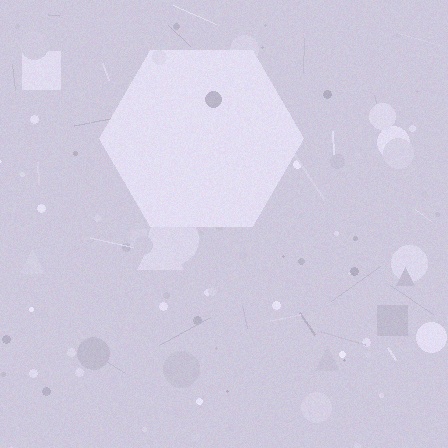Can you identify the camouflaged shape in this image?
The camouflaged shape is a hexagon.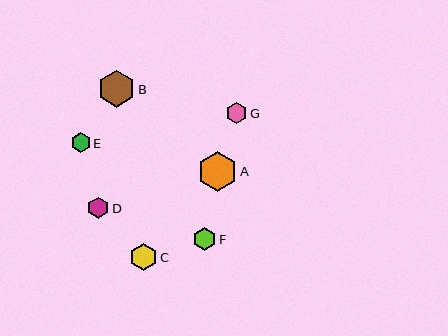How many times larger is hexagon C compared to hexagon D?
Hexagon C is approximately 1.3 times the size of hexagon D.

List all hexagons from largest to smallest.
From largest to smallest: A, B, C, F, G, D, E.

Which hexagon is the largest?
Hexagon A is the largest with a size of approximately 40 pixels.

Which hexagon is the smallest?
Hexagon E is the smallest with a size of approximately 20 pixels.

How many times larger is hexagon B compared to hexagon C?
Hexagon B is approximately 1.3 times the size of hexagon C.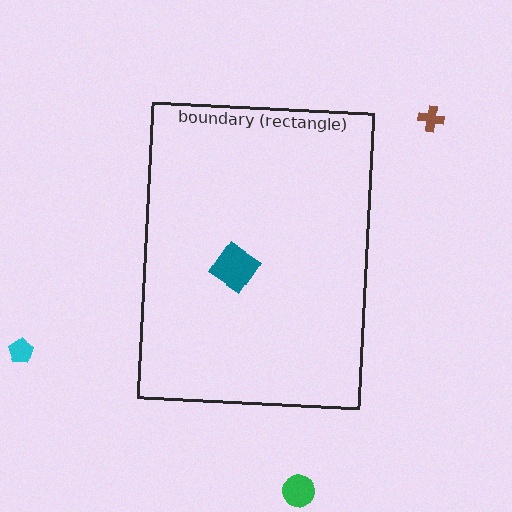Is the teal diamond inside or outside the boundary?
Inside.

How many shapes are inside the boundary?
1 inside, 3 outside.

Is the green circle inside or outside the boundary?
Outside.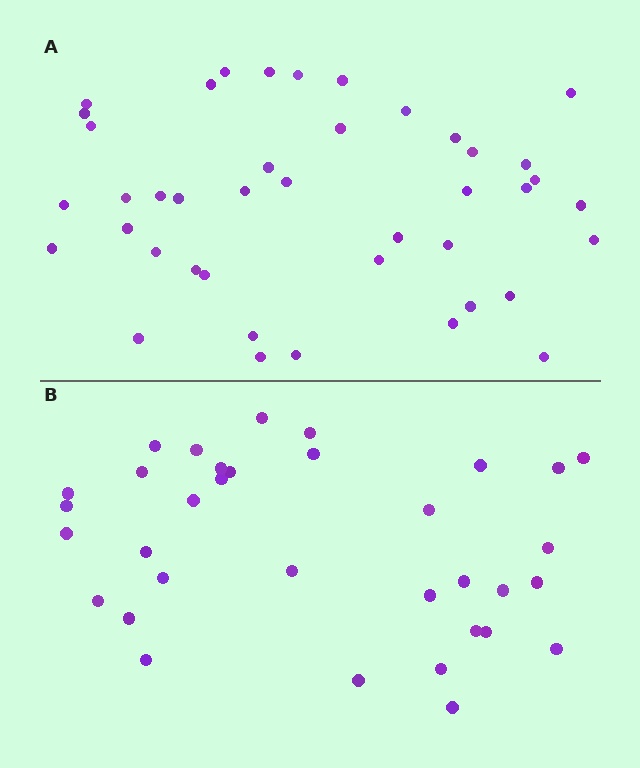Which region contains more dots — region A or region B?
Region A (the top region) has more dots.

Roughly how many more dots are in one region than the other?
Region A has roughly 8 or so more dots than region B.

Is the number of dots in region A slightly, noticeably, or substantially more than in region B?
Region A has only slightly more — the two regions are fairly close. The ratio is roughly 1.2 to 1.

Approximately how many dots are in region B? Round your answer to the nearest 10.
About 30 dots. (The exact count is 34, which rounds to 30.)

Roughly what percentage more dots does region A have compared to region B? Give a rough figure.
About 25% more.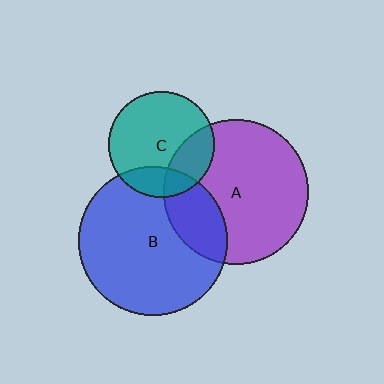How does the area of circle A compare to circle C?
Approximately 1.9 times.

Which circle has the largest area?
Circle B (blue).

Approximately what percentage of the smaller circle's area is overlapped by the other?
Approximately 20%.